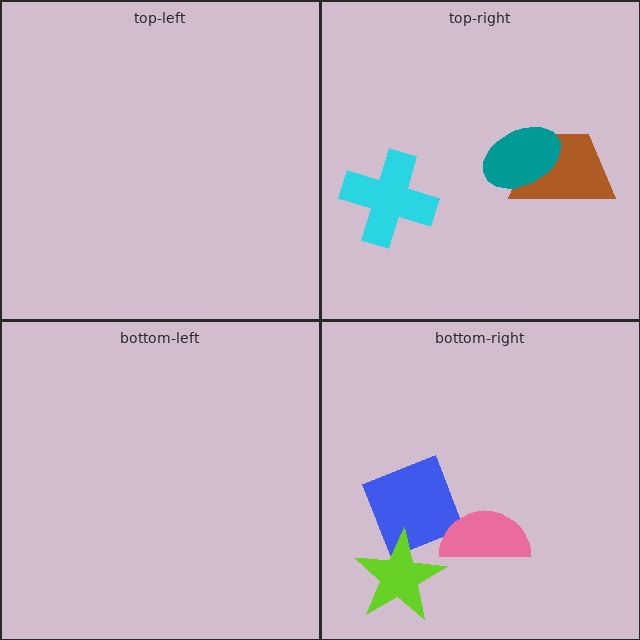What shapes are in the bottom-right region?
The blue diamond, the lime star, the pink semicircle.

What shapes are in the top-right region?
The cyan cross, the brown trapezoid, the teal ellipse.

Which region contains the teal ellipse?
The top-right region.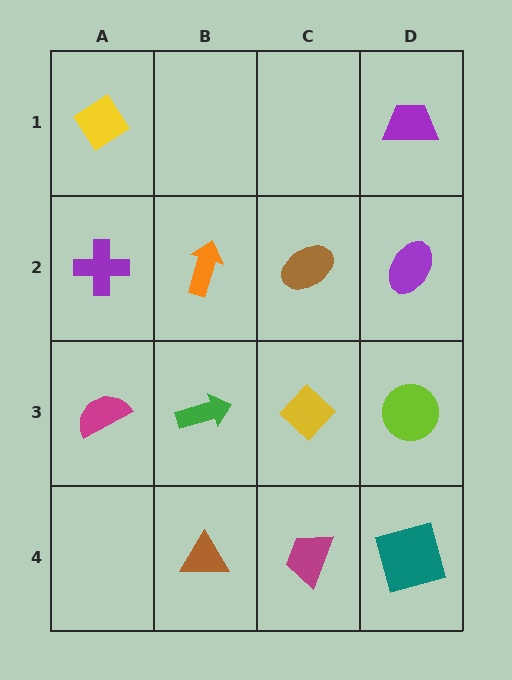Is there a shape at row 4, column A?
No, that cell is empty.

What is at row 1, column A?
A yellow diamond.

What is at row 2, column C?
A brown ellipse.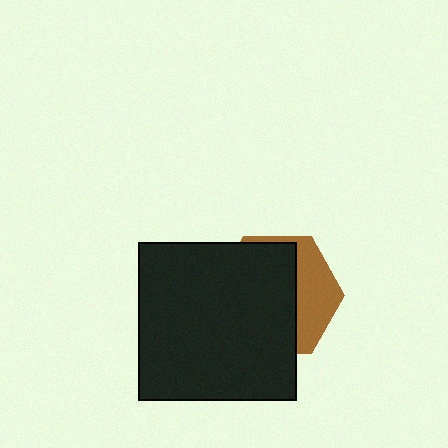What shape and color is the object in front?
The object in front is a black square.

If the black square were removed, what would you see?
You would see the complete brown hexagon.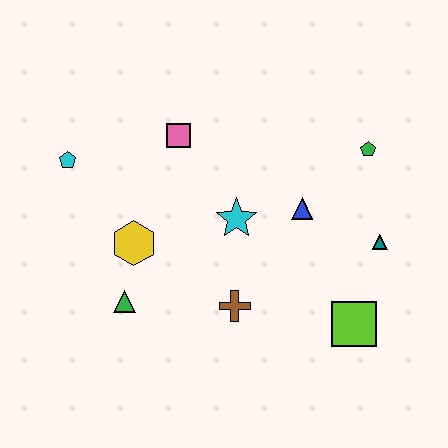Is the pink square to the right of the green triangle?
Yes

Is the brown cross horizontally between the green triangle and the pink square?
No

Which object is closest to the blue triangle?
The cyan star is closest to the blue triangle.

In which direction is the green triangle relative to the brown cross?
The green triangle is to the left of the brown cross.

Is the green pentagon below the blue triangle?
No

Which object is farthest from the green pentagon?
The cyan pentagon is farthest from the green pentagon.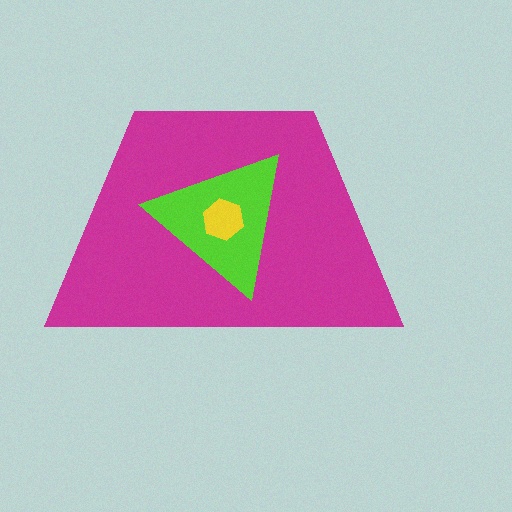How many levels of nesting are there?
3.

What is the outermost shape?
The magenta trapezoid.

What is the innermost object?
The yellow hexagon.